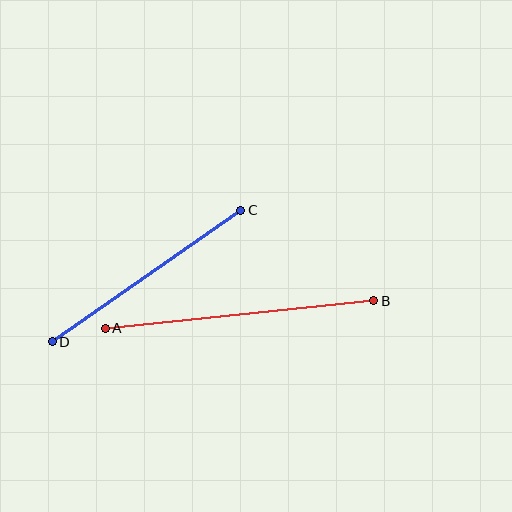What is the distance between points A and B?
The distance is approximately 270 pixels.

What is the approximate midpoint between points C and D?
The midpoint is at approximately (146, 276) pixels.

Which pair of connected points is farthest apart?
Points A and B are farthest apart.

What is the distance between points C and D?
The distance is approximately 230 pixels.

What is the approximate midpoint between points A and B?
The midpoint is at approximately (239, 315) pixels.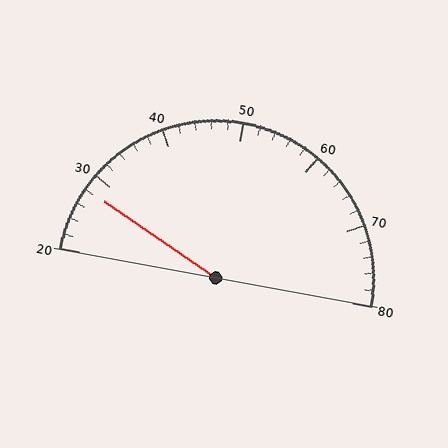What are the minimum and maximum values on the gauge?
The gauge ranges from 20 to 80.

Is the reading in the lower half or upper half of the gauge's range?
The reading is in the lower half of the range (20 to 80).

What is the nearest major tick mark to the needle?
The nearest major tick mark is 30.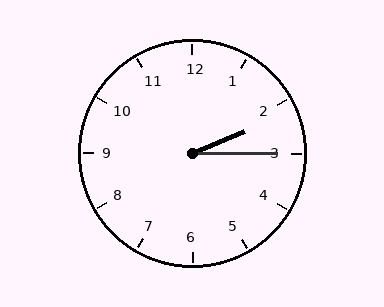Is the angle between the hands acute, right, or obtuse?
It is acute.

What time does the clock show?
2:15.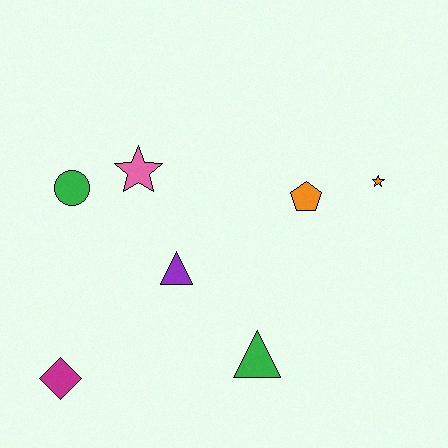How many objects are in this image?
There are 7 objects.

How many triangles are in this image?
There are 2 triangles.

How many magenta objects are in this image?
There is 1 magenta object.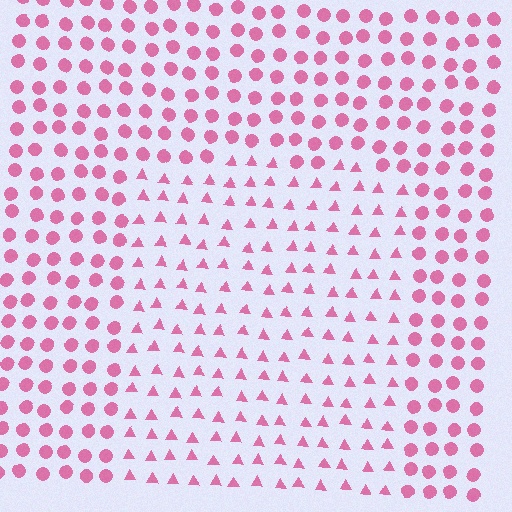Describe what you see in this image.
The image is filled with small pink elements arranged in a uniform grid. A rectangle-shaped region contains triangles, while the surrounding area contains circles. The boundary is defined purely by the change in element shape.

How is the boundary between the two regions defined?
The boundary is defined by a change in element shape: triangles inside vs. circles outside. All elements share the same color and spacing.